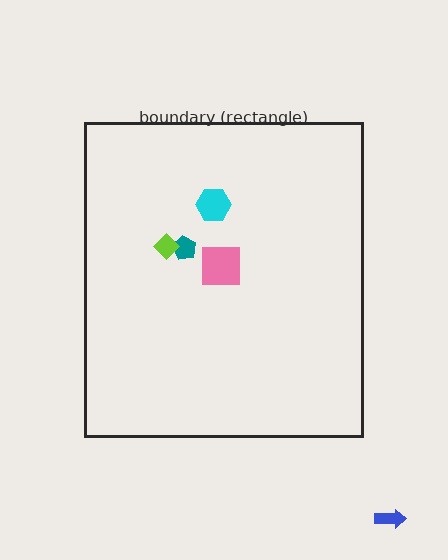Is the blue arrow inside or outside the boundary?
Outside.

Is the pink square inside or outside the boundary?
Inside.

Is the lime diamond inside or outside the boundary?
Inside.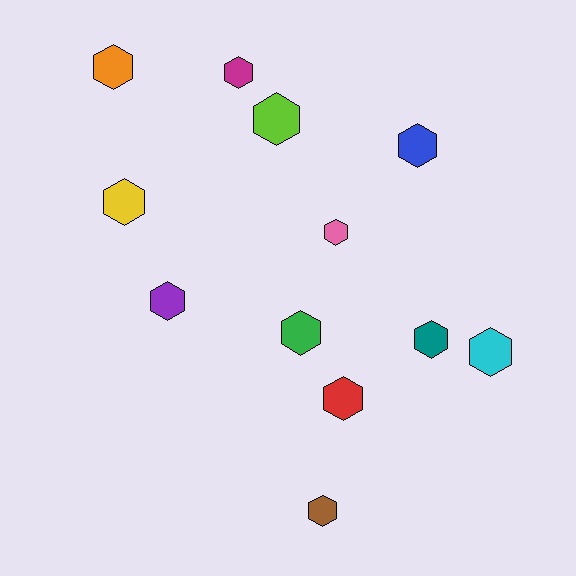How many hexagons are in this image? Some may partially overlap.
There are 12 hexagons.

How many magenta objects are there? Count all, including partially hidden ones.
There is 1 magenta object.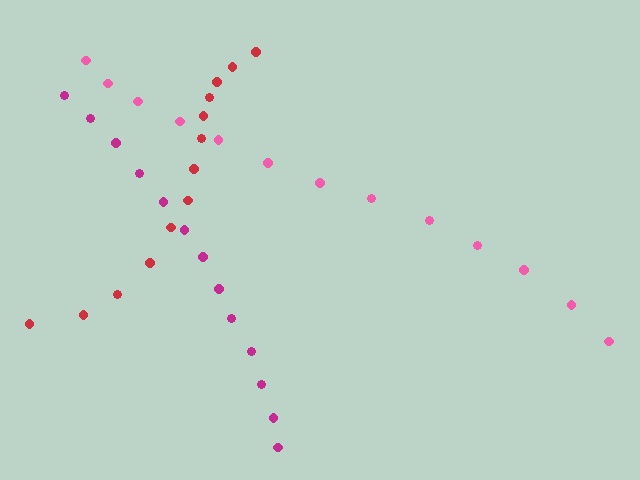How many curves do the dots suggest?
There are 3 distinct paths.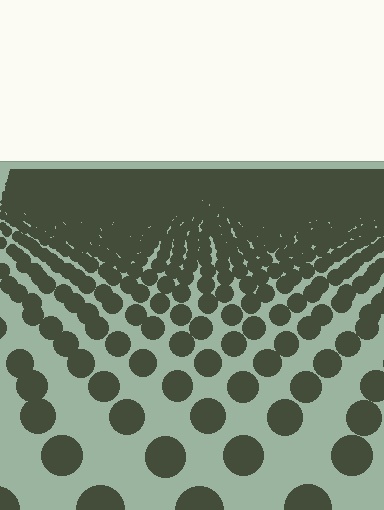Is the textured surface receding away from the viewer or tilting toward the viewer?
The surface is receding away from the viewer. Texture elements get smaller and denser toward the top.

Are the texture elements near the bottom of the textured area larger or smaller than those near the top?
Larger. Near the bottom, elements are closer to the viewer and appear at a bigger on-screen size.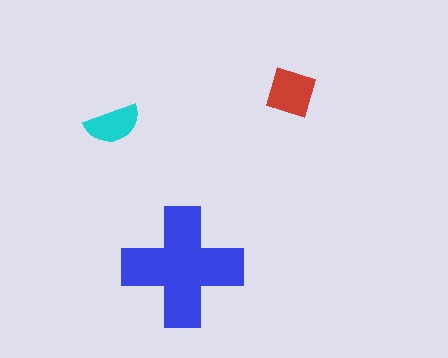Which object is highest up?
The red diamond is topmost.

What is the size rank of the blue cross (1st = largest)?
1st.